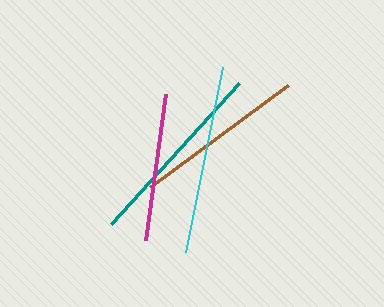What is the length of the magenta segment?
The magenta segment is approximately 148 pixels long.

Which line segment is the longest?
The teal line is the longest at approximately 190 pixels.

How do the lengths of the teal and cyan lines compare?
The teal and cyan lines are approximately the same length.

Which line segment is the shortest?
The magenta line is the shortest at approximately 148 pixels.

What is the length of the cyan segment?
The cyan segment is approximately 188 pixels long.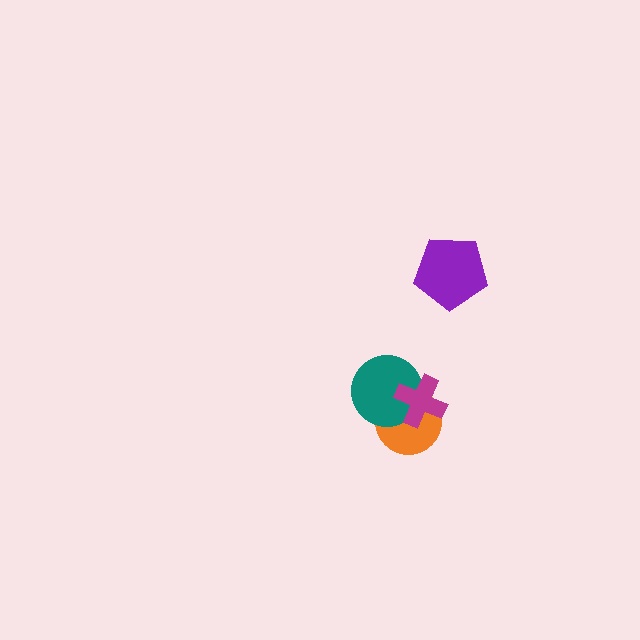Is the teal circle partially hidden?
Yes, it is partially covered by another shape.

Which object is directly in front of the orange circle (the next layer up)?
The teal circle is directly in front of the orange circle.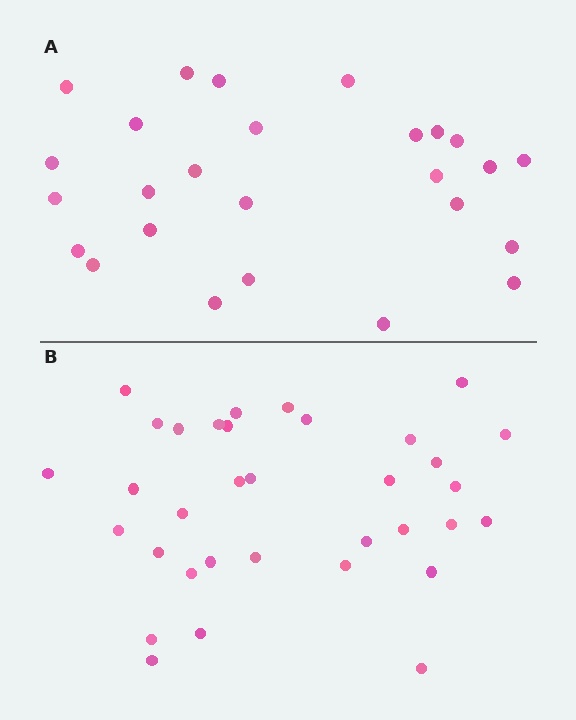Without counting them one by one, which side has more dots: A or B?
Region B (the bottom region) has more dots.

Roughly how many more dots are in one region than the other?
Region B has roughly 8 or so more dots than region A.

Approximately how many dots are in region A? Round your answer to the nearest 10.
About 30 dots. (The exact count is 26, which rounds to 30.)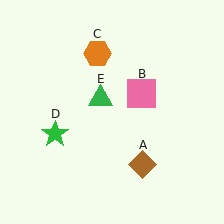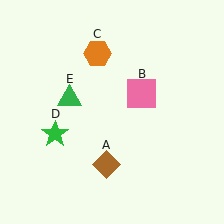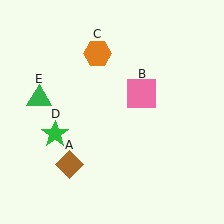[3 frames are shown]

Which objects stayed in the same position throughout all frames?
Pink square (object B) and orange hexagon (object C) and green star (object D) remained stationary.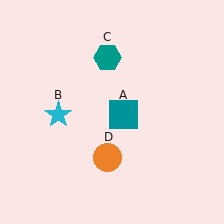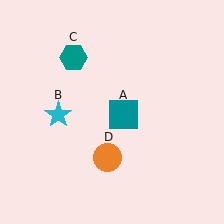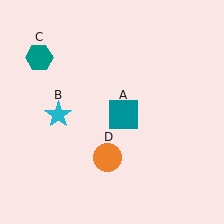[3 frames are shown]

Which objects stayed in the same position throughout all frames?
Teal square (object A) and cyan star (object B) and orange circle (object D) remained stationary.